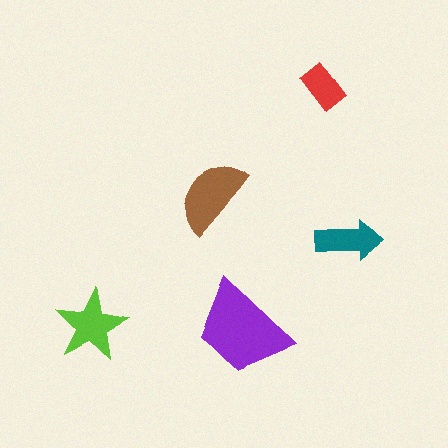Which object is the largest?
The purple trapezoid.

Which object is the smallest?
The red rectangle.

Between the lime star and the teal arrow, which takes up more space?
The lime star.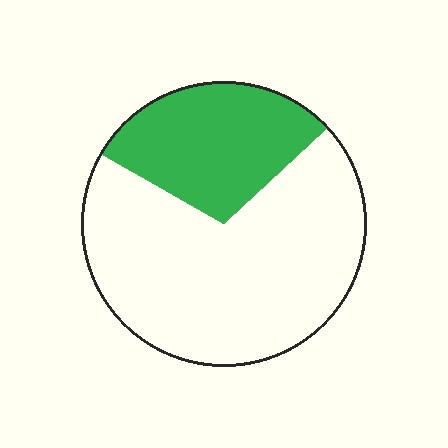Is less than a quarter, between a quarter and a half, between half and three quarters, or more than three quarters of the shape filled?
Between a quarter and a half.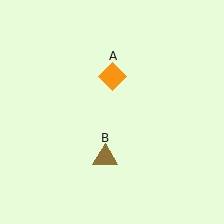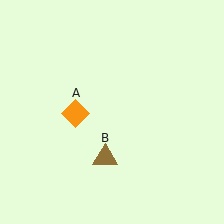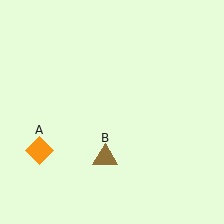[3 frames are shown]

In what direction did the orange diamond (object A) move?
The orange diamond (object A) moved down and to the left.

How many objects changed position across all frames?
1 object changed position: orange diamond (object A).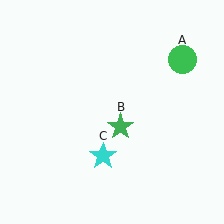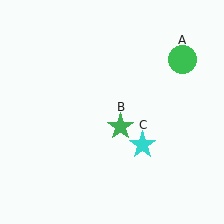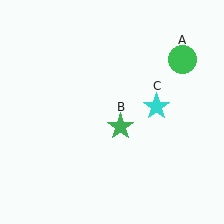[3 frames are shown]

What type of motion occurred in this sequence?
The cyan star (object C) rotated counterclockwise around the center of the scene.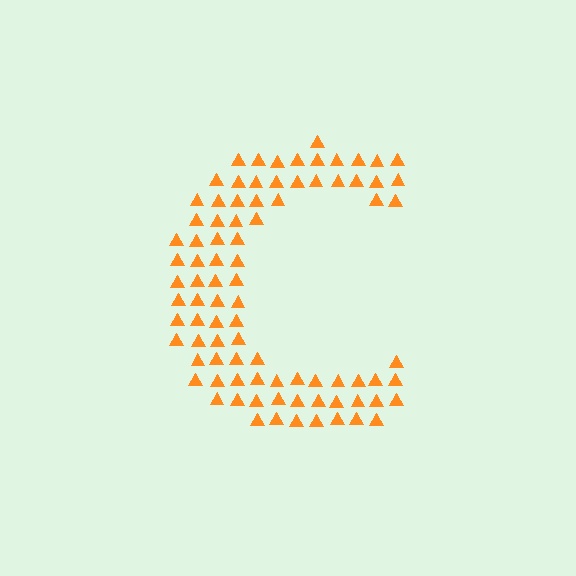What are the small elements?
The small elements are triangles.